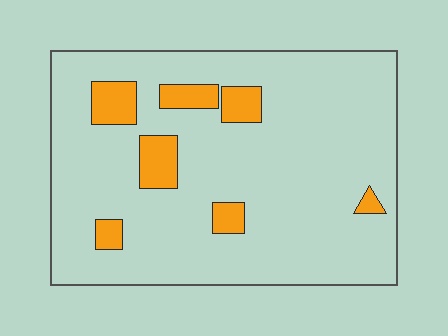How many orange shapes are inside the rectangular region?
7.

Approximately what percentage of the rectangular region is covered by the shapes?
Approximately 10%.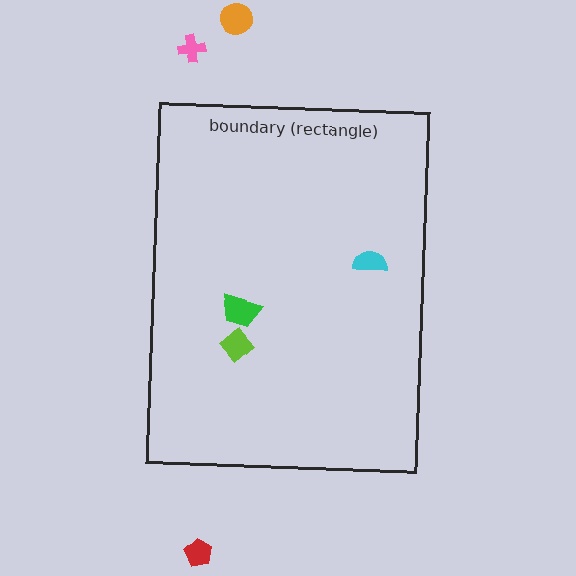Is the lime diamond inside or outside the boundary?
Inside.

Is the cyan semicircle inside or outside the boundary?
Inside.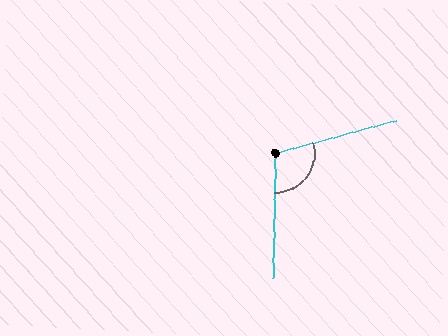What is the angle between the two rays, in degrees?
Approximately 106 degrees.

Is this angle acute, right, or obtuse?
It is obtuse.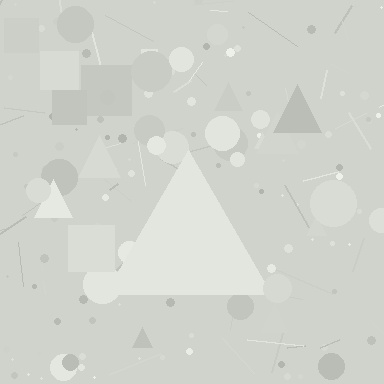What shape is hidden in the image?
A triangle is hidden in the image.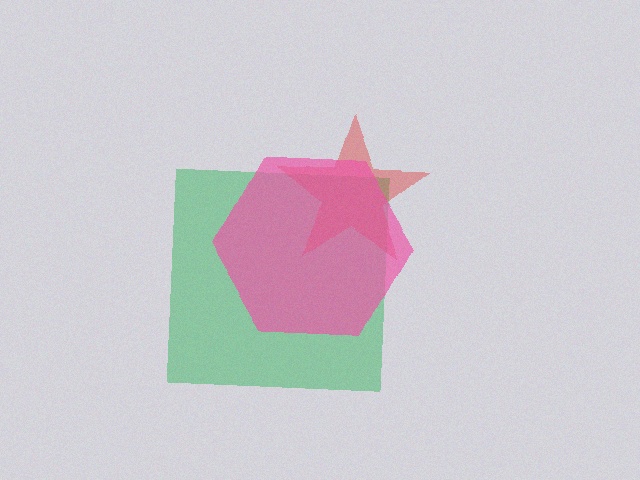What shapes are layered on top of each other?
The layered shapes are: a green square, a red star, a pink hexagon.